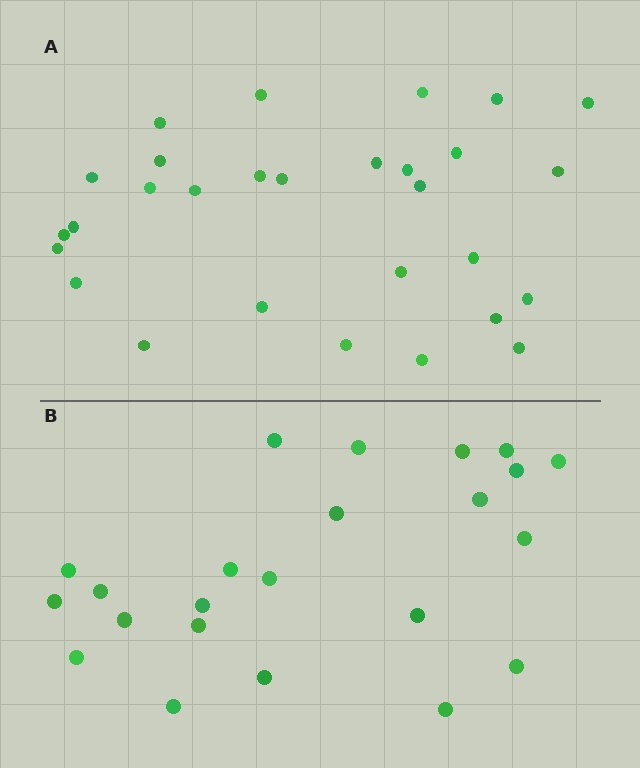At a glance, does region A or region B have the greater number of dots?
Region A (the top region) has more dots.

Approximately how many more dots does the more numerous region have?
Region A has about 6 more dots than region B.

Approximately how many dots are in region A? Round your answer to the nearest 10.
About 30 dots. (The exact count is 29, which rounds to 30.)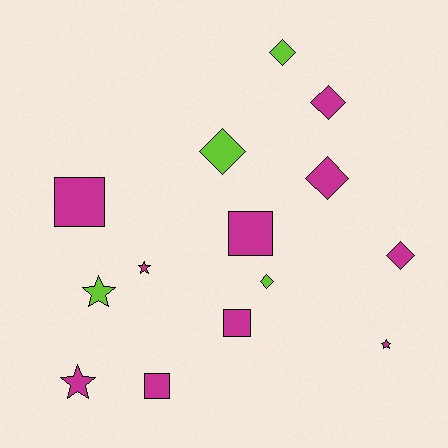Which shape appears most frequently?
Diamond, with 6 objects.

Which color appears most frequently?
Magenta, with 10 objects.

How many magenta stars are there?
There are 3 magenta stars.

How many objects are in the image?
There are 14 objects.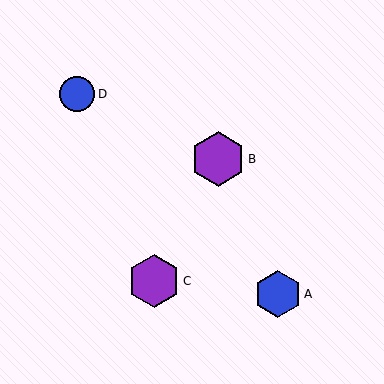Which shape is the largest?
The purple hexagon (labeled B) is the largest.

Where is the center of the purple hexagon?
The center of the purple hexagon is at (218, 159).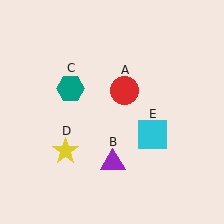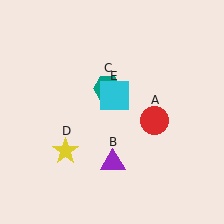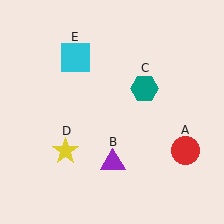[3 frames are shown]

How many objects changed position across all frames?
3 objects changed position: red circle (object A), teal hexagon (object C), cyan square (object E).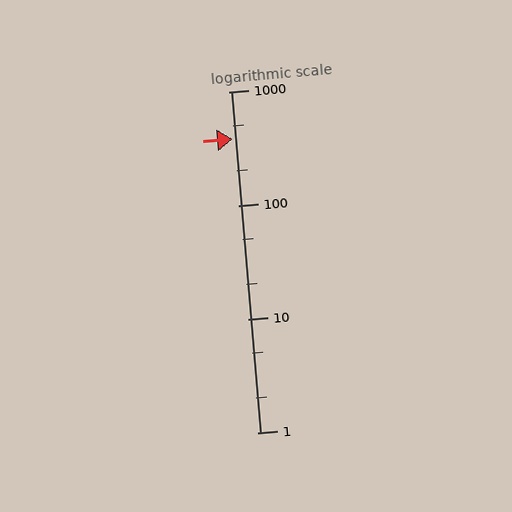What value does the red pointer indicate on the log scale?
The pointer indicates approximately 380.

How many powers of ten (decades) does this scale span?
The scale spans 3 decades, from 1 to 1000.